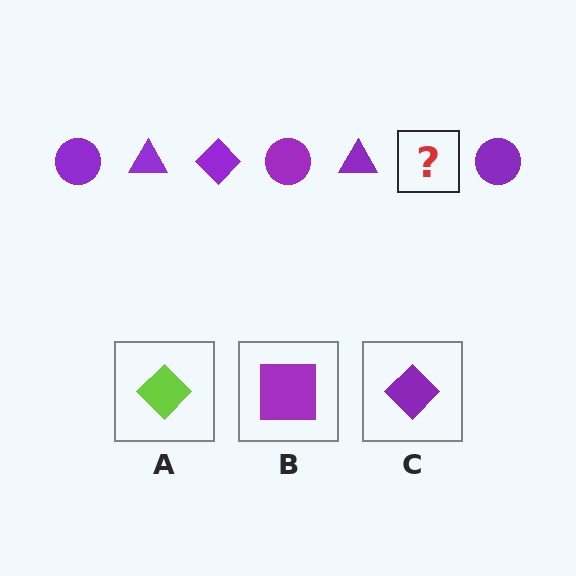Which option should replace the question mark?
Option C.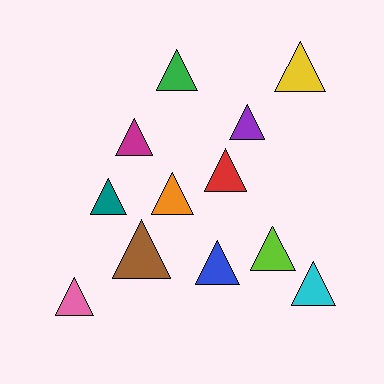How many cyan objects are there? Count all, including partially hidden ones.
There is 1 cyan object.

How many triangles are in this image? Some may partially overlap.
There are 12 triangles.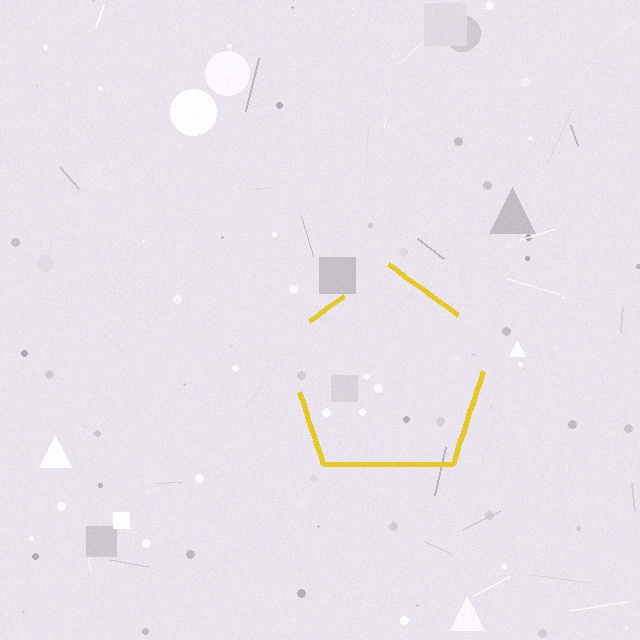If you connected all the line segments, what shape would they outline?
They would outline a pentagon.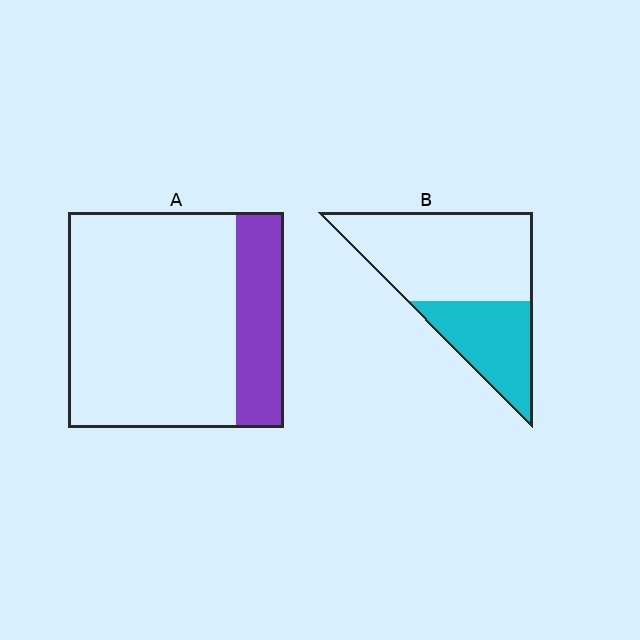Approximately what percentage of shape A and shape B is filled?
A is approximately 20% and B is approximately 35%.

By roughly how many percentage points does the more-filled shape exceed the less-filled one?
By roughly 15 percentage points (B over A).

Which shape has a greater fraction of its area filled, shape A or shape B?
Shape B.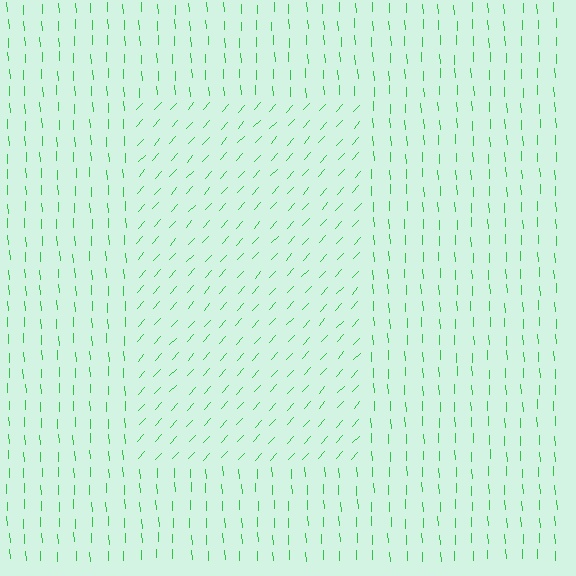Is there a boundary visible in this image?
Yes, there is a texture boundary formed by a change in line orientation.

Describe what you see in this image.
The image is filled with small green line segments. A rectangle region in the image has lines oriented differently from the surrounding lines, creating a visible texture boundary.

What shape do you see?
I see a rectangle.